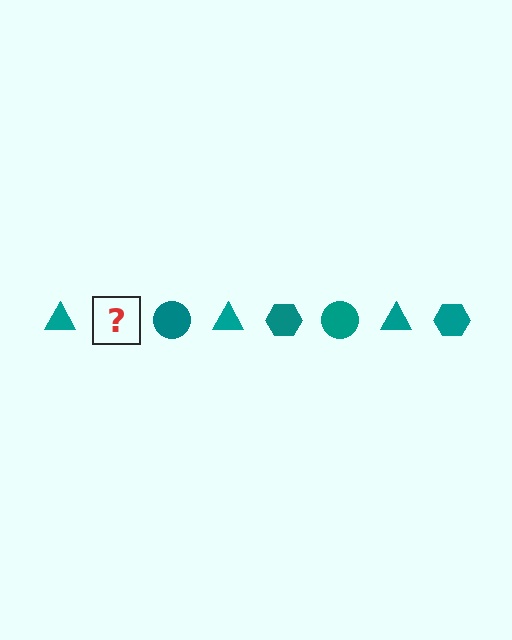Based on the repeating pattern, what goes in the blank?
The blank should be a teal hexagon.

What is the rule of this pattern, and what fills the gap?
The rule is that the pattern cycles through triangle, hexagon, circle shapes in teal. The gap should be filled with a teal hexagon.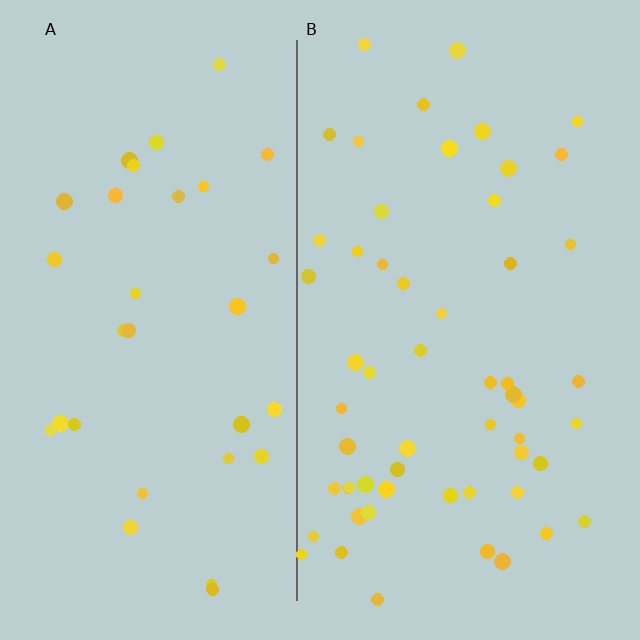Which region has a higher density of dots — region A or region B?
B (the right).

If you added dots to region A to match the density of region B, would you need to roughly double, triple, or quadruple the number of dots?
Approximately double.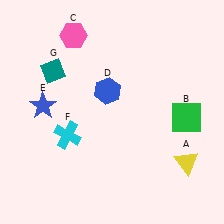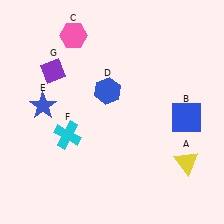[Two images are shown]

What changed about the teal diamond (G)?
In Image 1, G is teal. In Image 2, it changed to purple.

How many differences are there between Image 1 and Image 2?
There are 2 differences between the two images.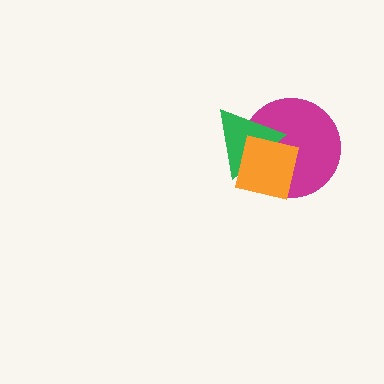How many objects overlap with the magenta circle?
2 objects overlap with the magenta circle.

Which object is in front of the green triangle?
The orange square is in front of the green triangle.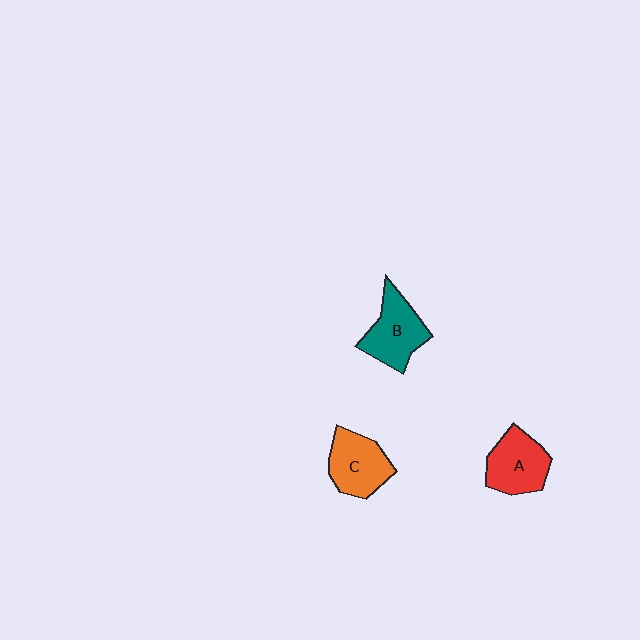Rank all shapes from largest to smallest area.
From largest to smallest: B (teal), C (orange), A (red).